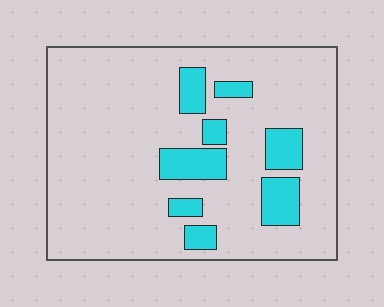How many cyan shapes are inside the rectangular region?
8.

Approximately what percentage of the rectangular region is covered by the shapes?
Approximately 15%.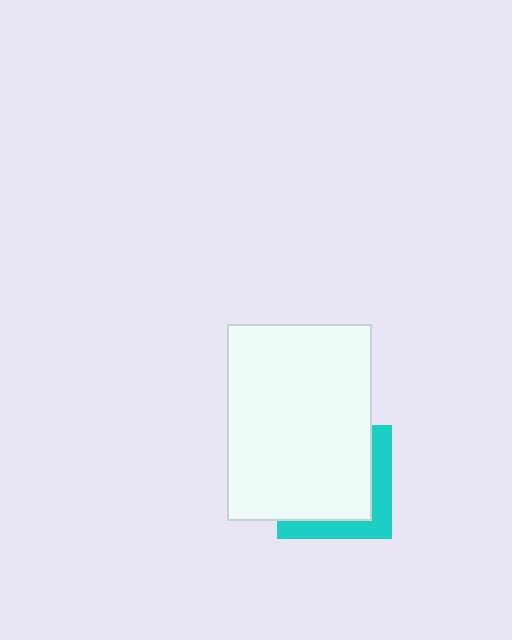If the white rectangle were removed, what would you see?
You would see the complete cyan square.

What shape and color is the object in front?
The object in front is a white rectangle.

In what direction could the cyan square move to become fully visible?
The cyan square could move toward the lower-right. That would shift it out from behind the white rectangle entirely.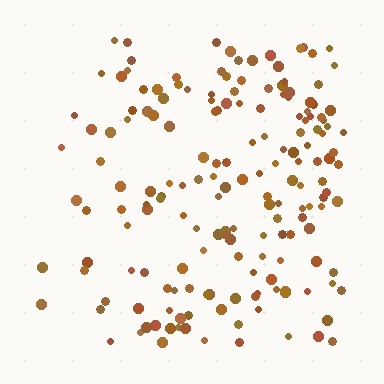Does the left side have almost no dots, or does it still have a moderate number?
Still a moderate number, just noticeably fewer than the right.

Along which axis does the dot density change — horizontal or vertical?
Horizontal.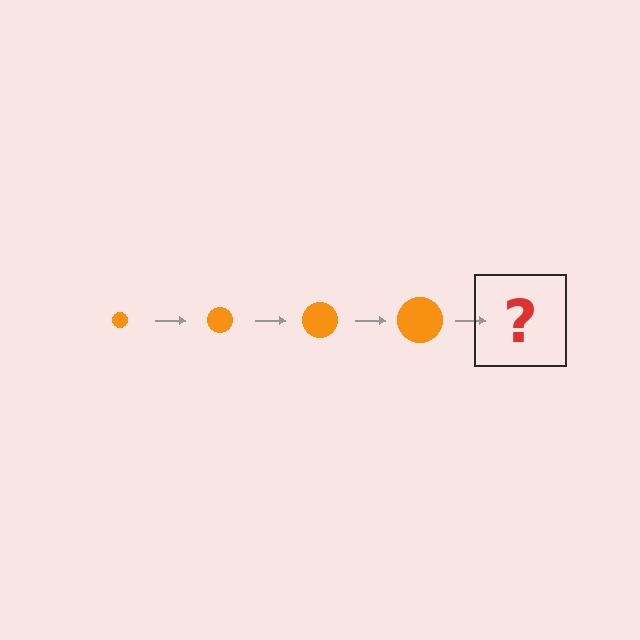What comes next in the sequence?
The next element should be an orange circle, larger than the previous one.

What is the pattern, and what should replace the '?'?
The pattern is that the circle gets progressively larger each step. The '?' should be an orange circle, larger than the previous one.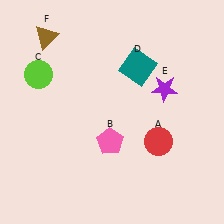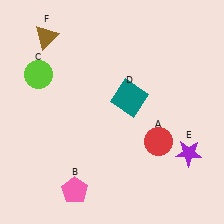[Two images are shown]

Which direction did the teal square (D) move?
The teal square (D) moved down.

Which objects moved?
The objects that moved are: the pink pentagon (B), the teal square (D), the purple star (E).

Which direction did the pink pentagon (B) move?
The pink pentagon (B) moved down.